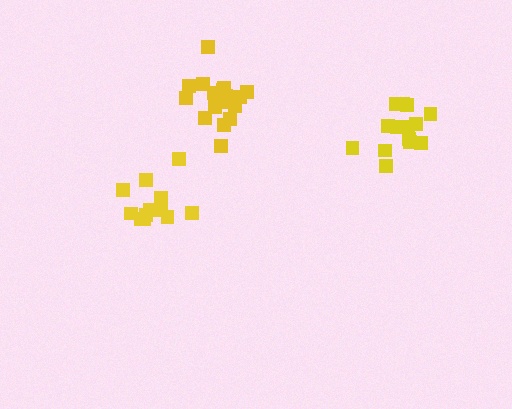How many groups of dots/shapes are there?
There are 3 groups.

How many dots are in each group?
Group 1: 18 dots, Group 2: 14 dots, Group 3: 13 dots (45 total).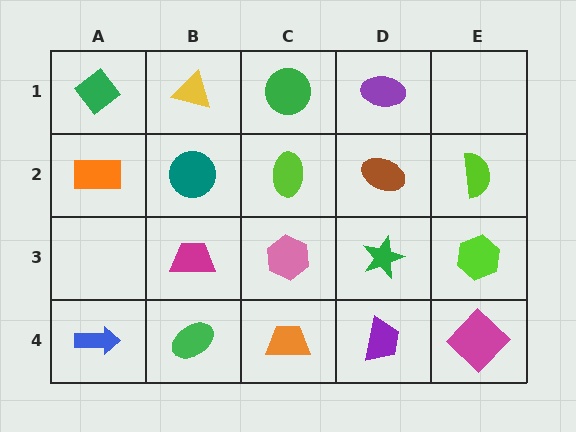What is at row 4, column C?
An orange trapezoid.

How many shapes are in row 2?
5 shapes.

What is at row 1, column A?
A green diamond.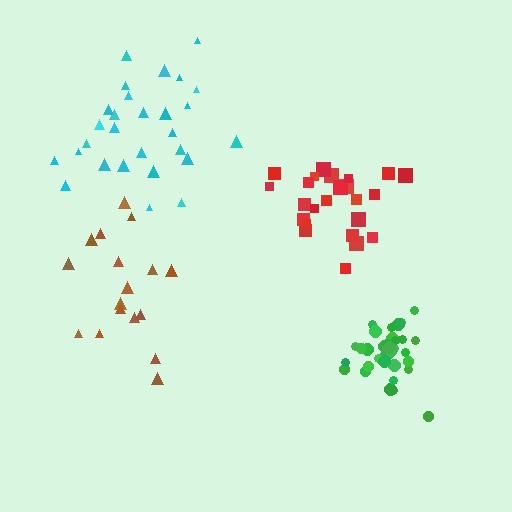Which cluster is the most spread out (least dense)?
Brown.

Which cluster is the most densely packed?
Green.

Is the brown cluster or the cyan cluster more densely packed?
Cyan.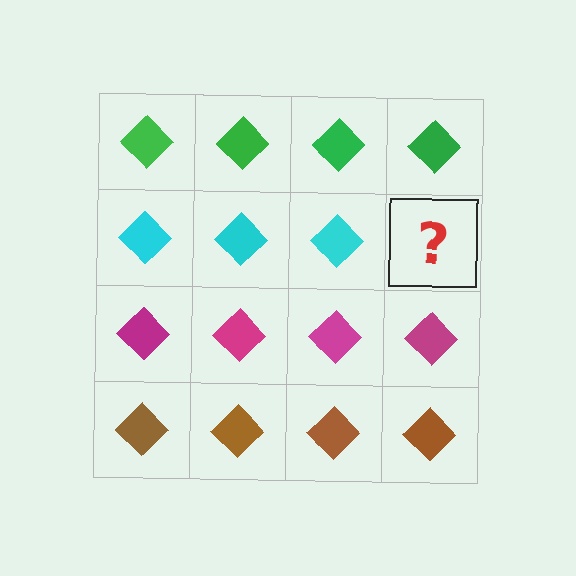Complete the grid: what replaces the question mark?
The question mark should be replaced with a cyan diamond.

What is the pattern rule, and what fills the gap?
The rule is that each row has a consistent color. The gap should be filled with a cyan diamond.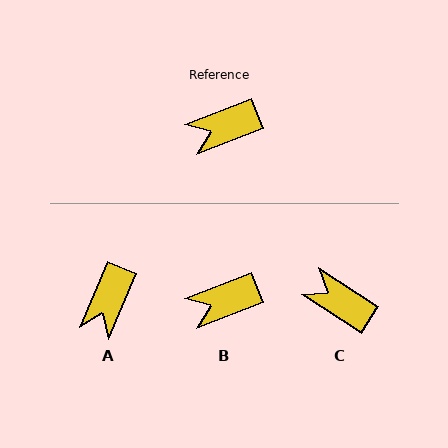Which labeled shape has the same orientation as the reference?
B.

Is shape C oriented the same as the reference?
No, it is off by about 54 degrees.